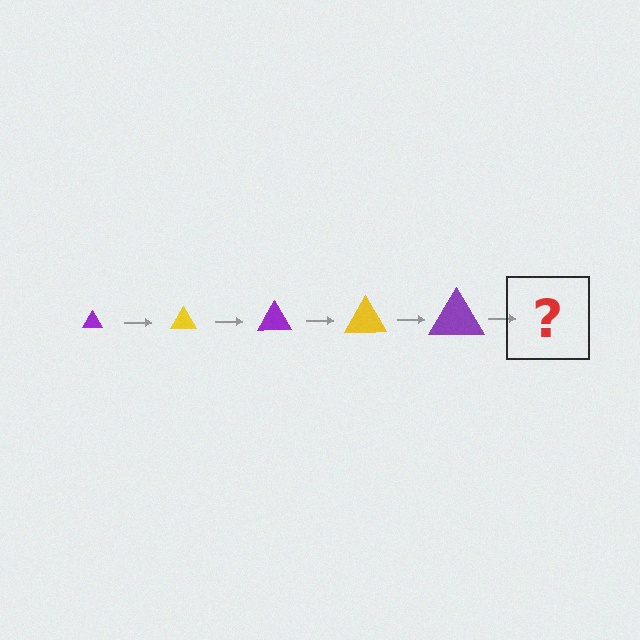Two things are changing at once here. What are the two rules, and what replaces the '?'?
The two rules are that the triangle grows larger each step and the color cycles through purple and yellow. The '?' should be a yellow triangle, larger than the previous one.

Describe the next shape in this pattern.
It should be a yellow triangle, larger than the previous one.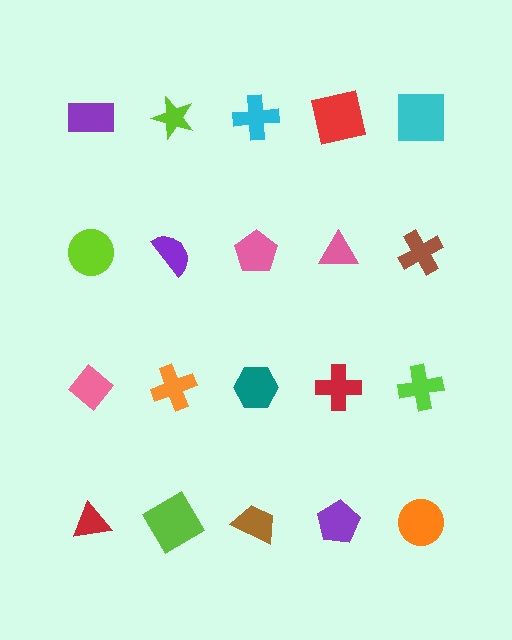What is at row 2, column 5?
A brown cross.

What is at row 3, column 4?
A red cross.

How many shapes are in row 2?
5 shapes.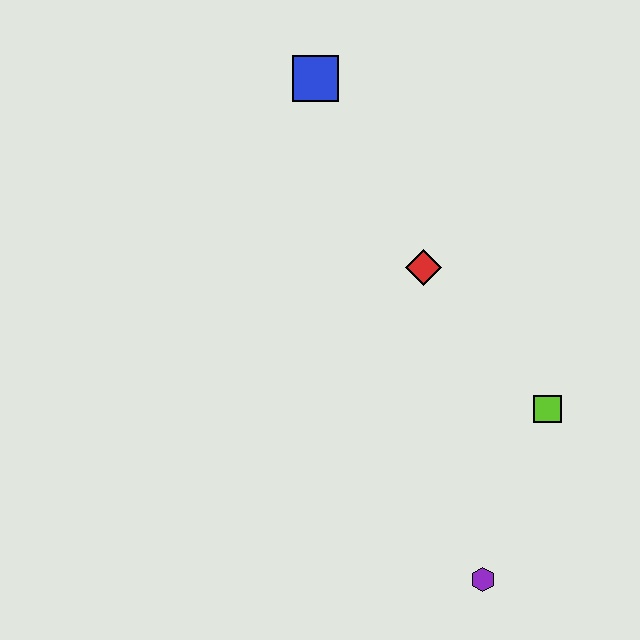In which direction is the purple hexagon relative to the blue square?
The purple hexagon is below the blue square.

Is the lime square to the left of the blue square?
No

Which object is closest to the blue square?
The red diamond is closest to the blue square.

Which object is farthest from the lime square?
The blue square is farthest from the lime square.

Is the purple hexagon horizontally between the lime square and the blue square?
Yes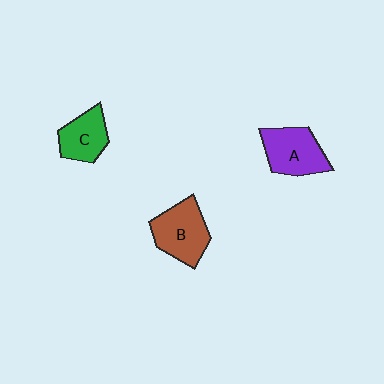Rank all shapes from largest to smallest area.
From largest to smallest: B (brown), A (purple), C (green).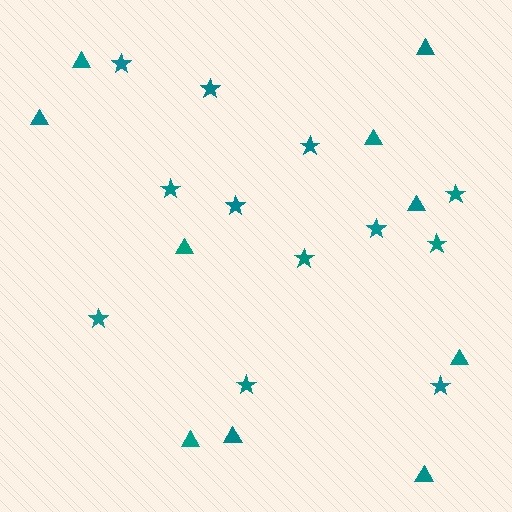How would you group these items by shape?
There are 2 groups: one group of stars (12) and one group of triangles (10).